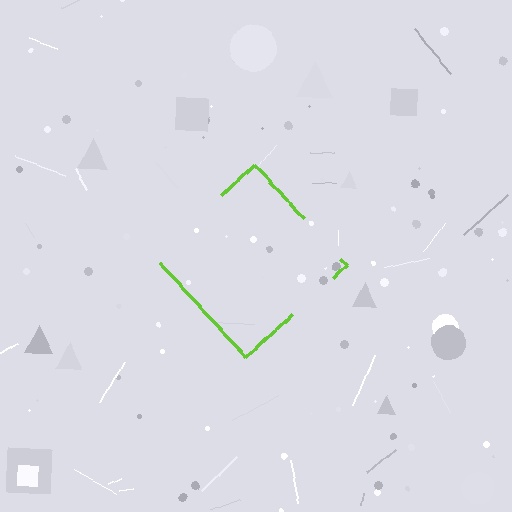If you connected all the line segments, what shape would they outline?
They would outline a diamond.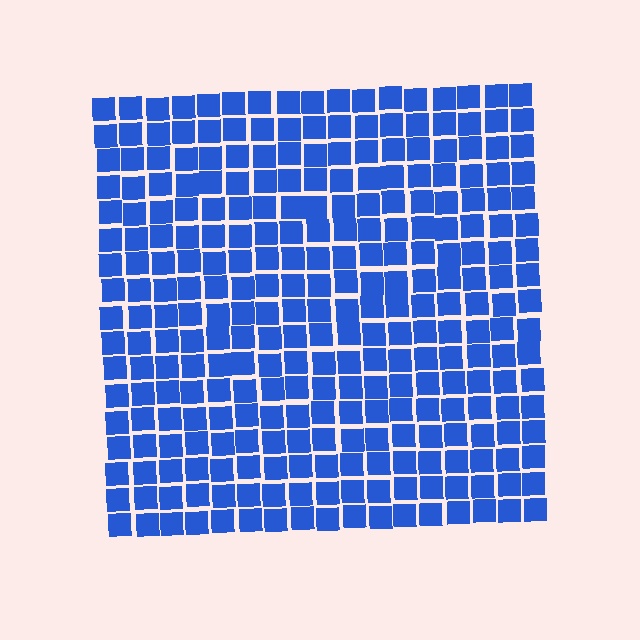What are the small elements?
The small elements are squares.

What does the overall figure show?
The overall figure shows a square.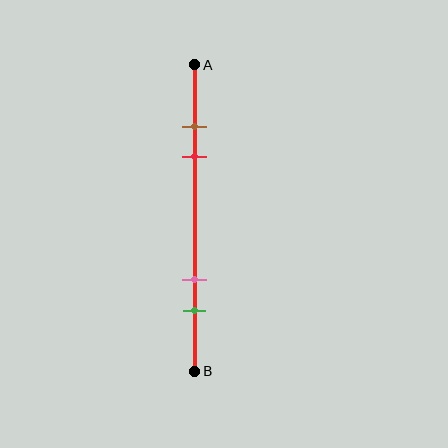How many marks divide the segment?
There are 4 marks dividing the segment.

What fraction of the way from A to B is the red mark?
The red mark is approximately 30% (0.3) of the way from A to B.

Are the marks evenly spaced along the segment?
No, the marks are not evenly spaced.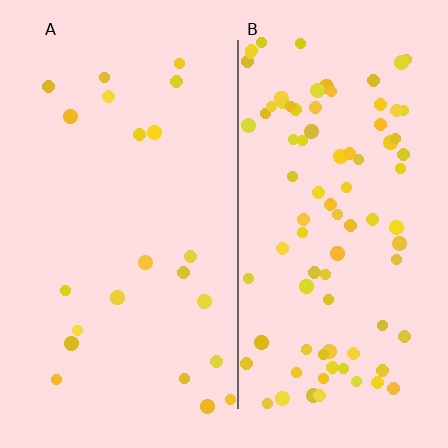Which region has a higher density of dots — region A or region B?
B (the right).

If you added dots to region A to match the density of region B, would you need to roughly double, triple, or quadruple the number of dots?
Approximately quadruple.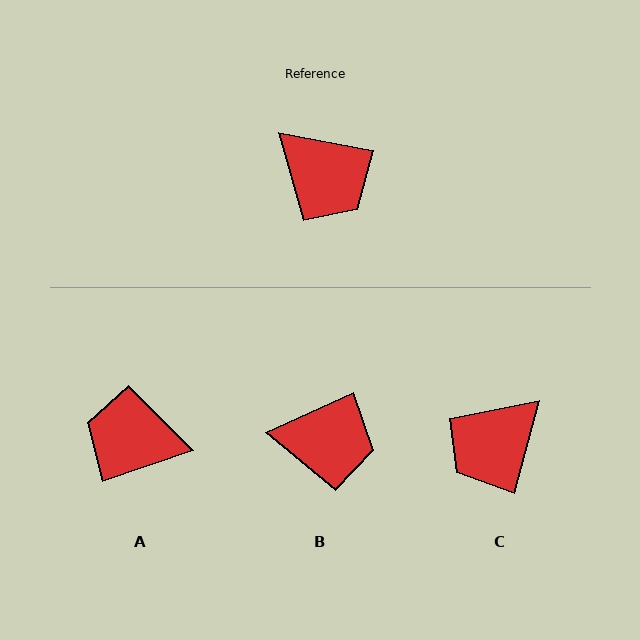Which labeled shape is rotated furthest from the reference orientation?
A, about 150 degrees away.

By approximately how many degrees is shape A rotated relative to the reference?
Approximately 150 degrees clockwise.